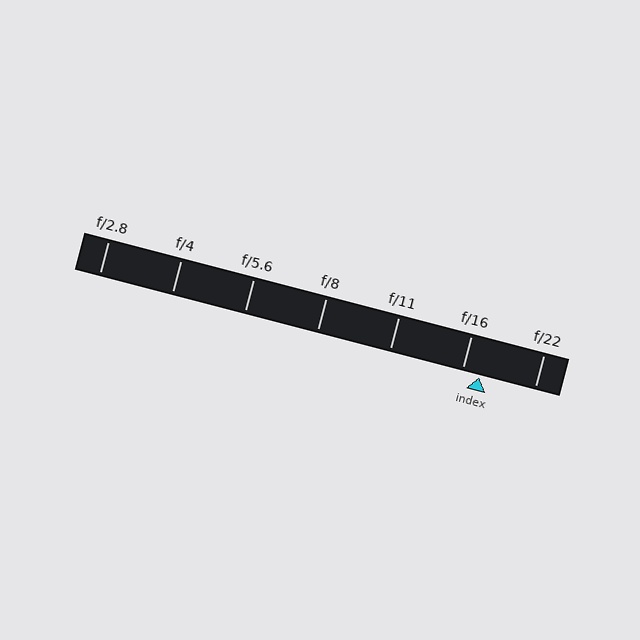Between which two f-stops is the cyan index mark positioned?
The index mark is between f/16 and f/22.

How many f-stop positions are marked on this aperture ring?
There are 7 f-stop positions marked.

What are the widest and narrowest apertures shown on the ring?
The widest aperture shown is f/2.8 and the narrowest is f/22.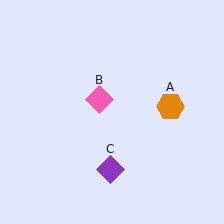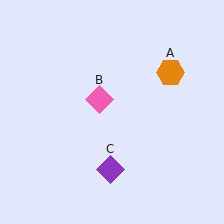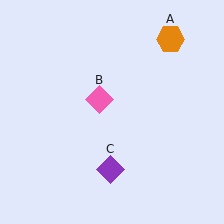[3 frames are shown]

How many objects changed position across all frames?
1 object changed position: orange hexagon (object A).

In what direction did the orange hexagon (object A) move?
The orange hexagon (object A) moved up.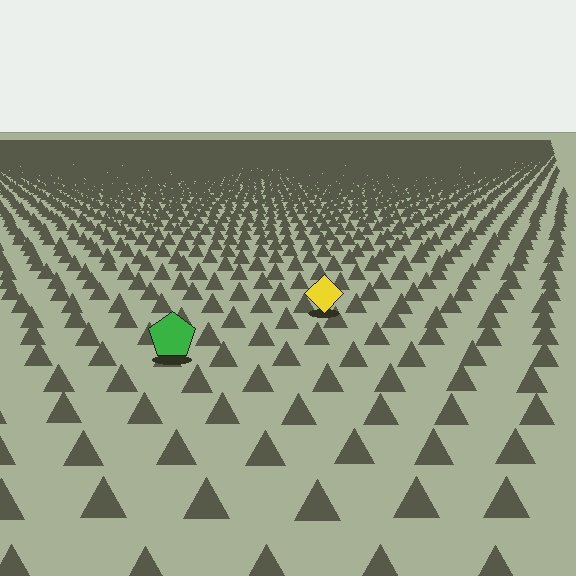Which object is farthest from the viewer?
The yellow diamond is farthest from the viewer. It appears smaller and the ground texture around it is denser.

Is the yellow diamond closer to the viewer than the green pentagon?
No. The green pentagon is closer — you can tell from the texture gradient: the ground texture is coarser near it.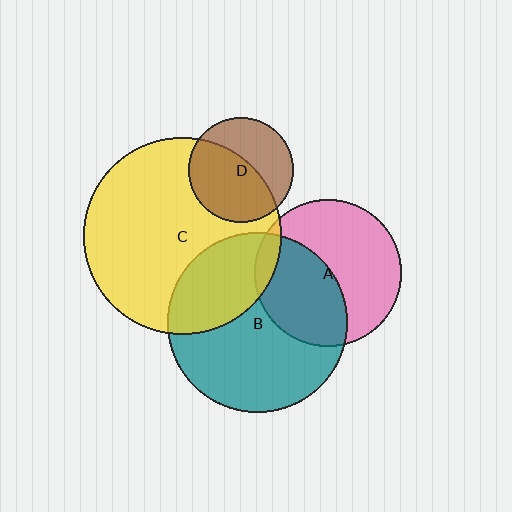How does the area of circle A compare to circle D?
Approximately 2.0 times.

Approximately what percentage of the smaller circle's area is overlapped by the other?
Approximately 30%.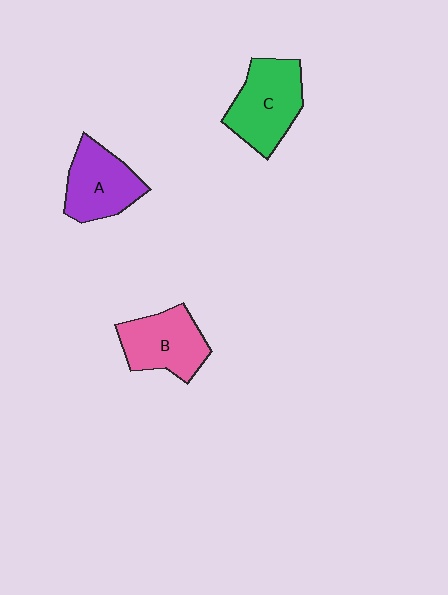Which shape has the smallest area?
Shape A (purple).